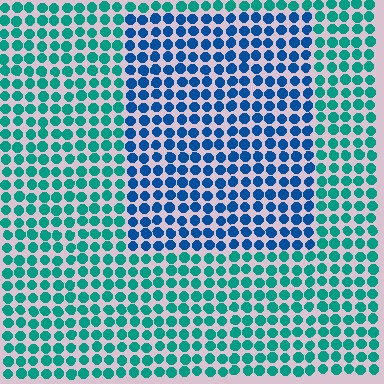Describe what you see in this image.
The image is filled with small teal elements in a uniform arrangement. A rectangle-shaped region is visible where the elements are tinted to a slightly different hue, forming a subtle color boundary.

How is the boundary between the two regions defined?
The boundary is defined purely by a slight shift in hue (about 41 degrees). Spacing, size, and orientation are identical on both sides.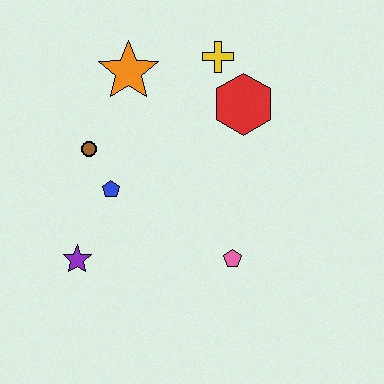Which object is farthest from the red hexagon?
The purple star is farthest from the red hexagon.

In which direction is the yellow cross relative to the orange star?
The yellow cross is to the right of the orange star.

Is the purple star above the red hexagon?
No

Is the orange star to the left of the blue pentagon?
No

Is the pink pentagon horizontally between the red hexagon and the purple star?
Yes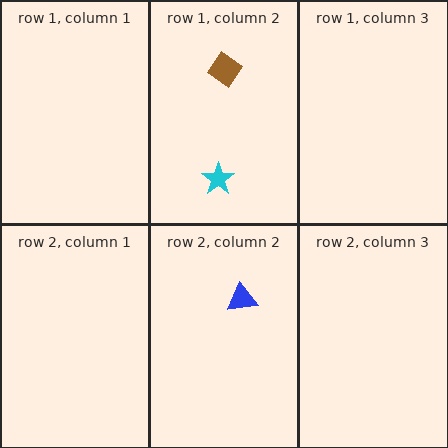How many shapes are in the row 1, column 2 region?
2.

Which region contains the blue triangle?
The row 2, column 2 region.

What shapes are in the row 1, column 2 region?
The cyan star, the brown diamond.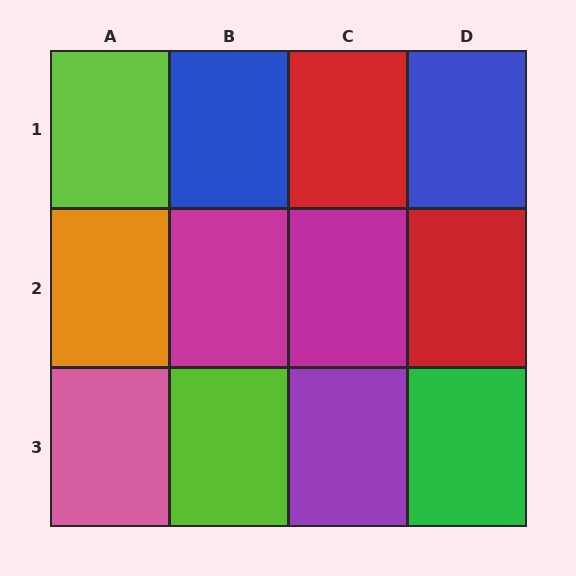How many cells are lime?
2 cells are lime.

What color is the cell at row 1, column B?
Blue.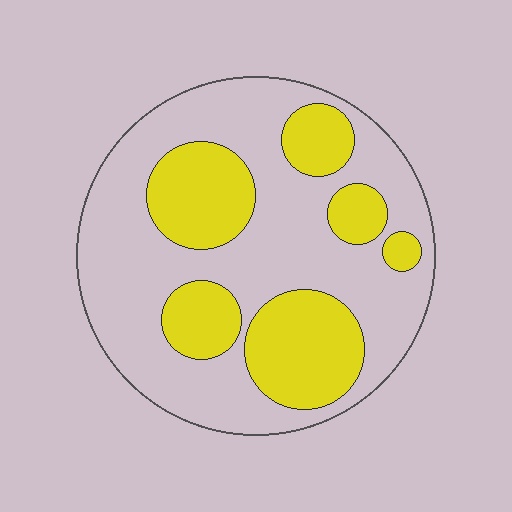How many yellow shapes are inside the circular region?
6.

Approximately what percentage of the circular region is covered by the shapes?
Approximately 35%.